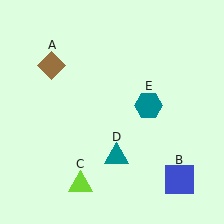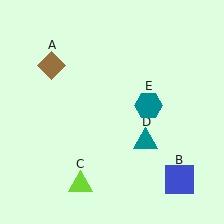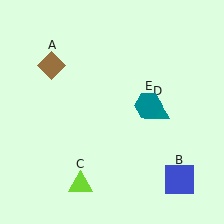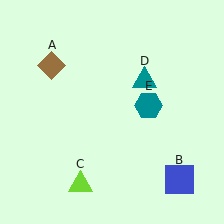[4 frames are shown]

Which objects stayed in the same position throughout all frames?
Brown diamond (object A) and blue square (object B) and lime triangle (object C) and teal hexagon (object E) remained stationary.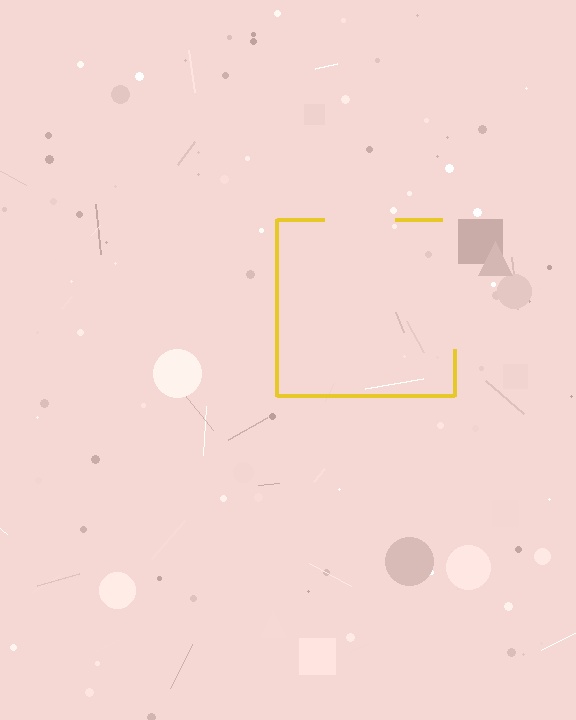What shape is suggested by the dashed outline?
The dashed outline suggests a square.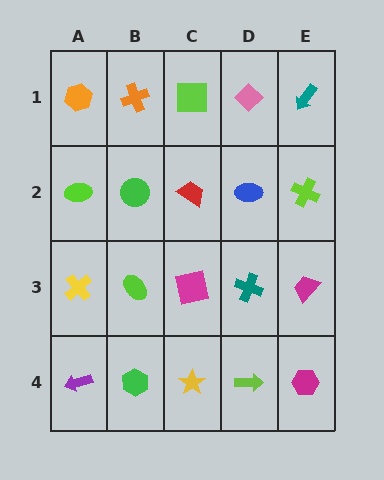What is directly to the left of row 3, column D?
A magenta square.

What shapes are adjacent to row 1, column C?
A red trapezoid (row 2, column C), an orange cross (row 1, column B), a pink diamond (row 1, column D).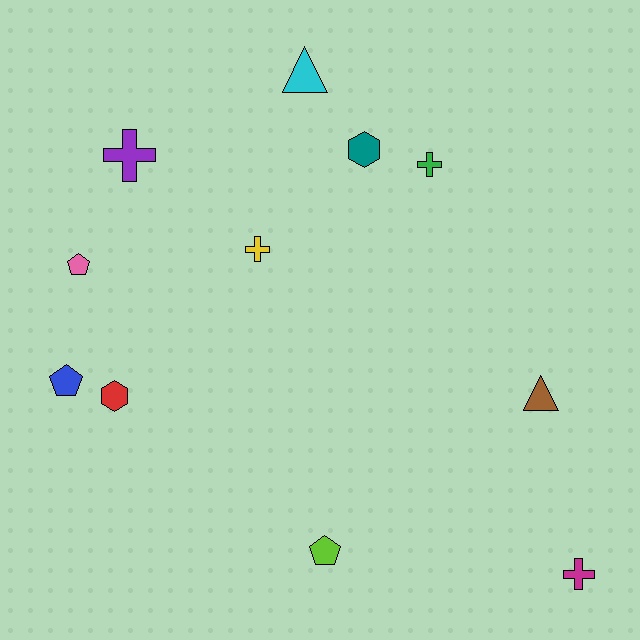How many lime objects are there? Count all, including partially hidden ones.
There is 1 lime object.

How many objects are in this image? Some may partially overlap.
There are 11 objects.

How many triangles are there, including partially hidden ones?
There are 2 triangles.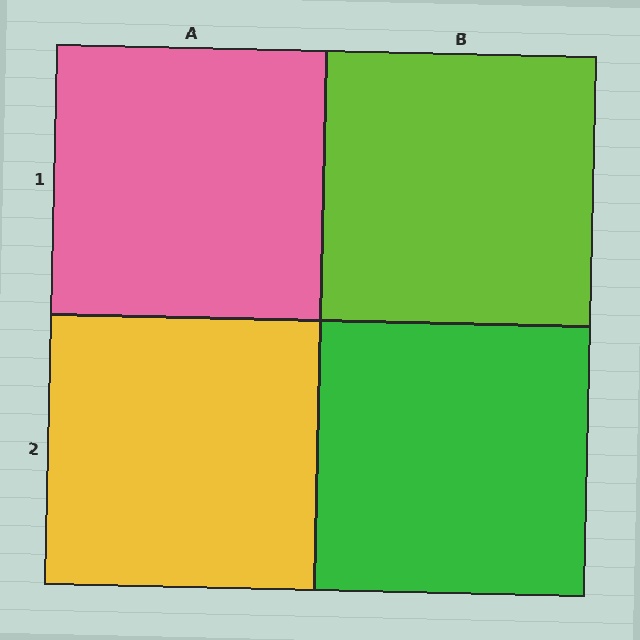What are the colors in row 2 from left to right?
Yellow, green.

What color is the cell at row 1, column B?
Lime.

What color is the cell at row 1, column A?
Pink.